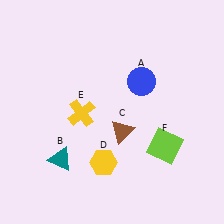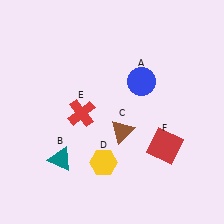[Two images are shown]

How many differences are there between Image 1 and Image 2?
There are 2 differences between the two images.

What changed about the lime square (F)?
In Image 1, F is lime. In Image 2, it changed to red.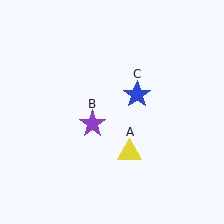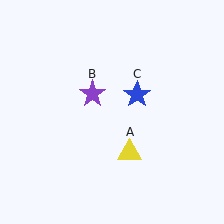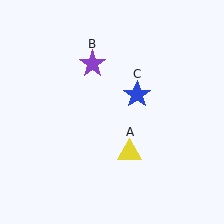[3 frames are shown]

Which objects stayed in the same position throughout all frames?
Yellow triangle (object A) and blue star (object C) remained stationary.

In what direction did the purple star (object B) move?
The purple star (object B) moved up.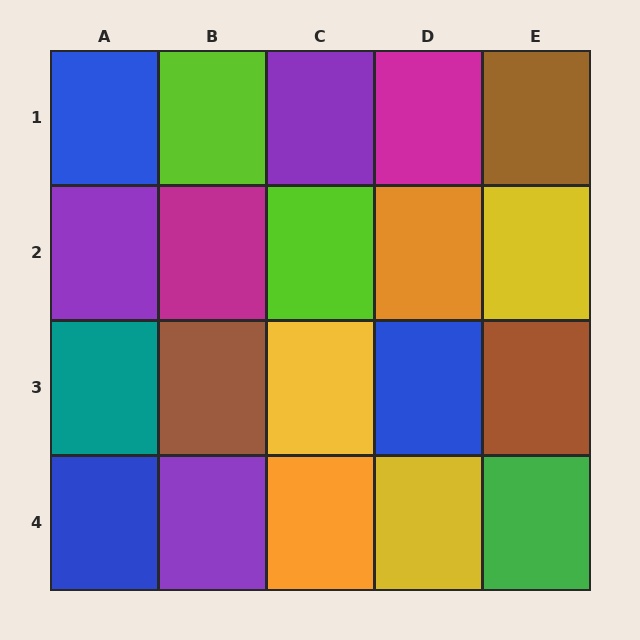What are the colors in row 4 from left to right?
Blue, purple, orange, yellow, green.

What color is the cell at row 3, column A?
Teal.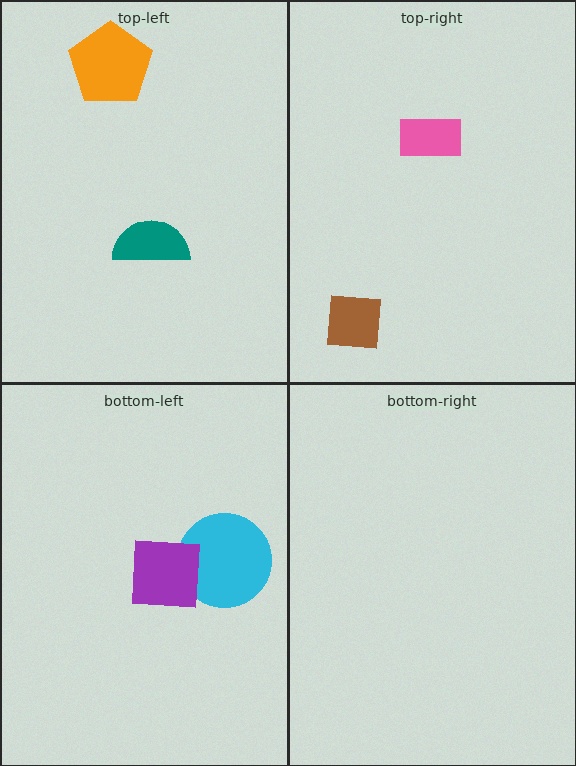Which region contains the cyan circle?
The bottom-left region.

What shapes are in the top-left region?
The teal semicircle, the orange pentagon.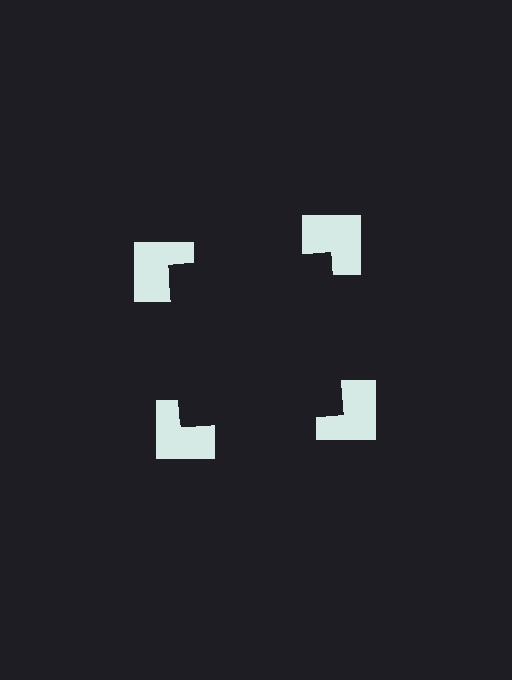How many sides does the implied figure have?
4 sides.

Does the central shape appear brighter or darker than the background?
It typically appears slightly darker than the background, even though no actual brightness change is drawn.